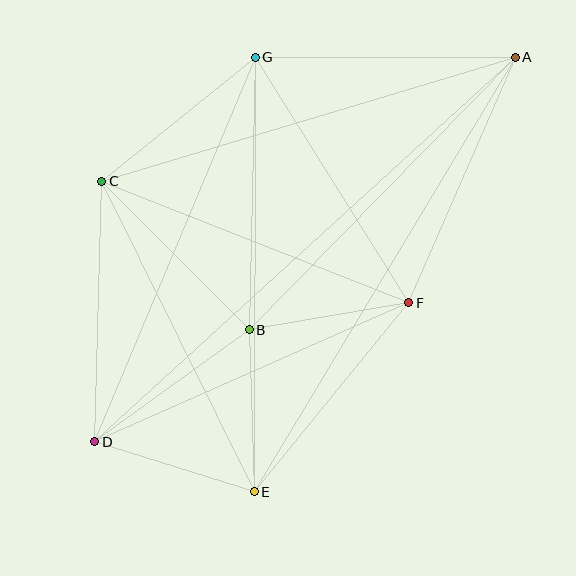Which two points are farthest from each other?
Points A and D are farthest from each other.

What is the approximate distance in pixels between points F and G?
The distance between F and G is approximately 290 pixels.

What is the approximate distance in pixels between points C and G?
The distance between C and G is approximately 197 pixels.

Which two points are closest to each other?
Points B and E are closest to each other.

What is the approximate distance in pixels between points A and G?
The distance between A and G is approximately 260 pixels.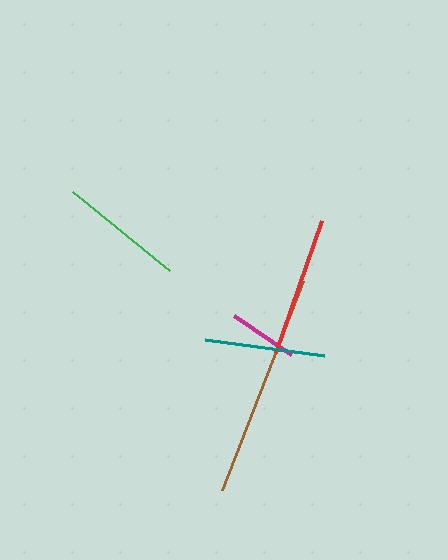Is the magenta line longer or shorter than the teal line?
The teal line is longer than the magenta line.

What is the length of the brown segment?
The brown segment is approximately 224 pixels long.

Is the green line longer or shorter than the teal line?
The green line is longer than the teal line.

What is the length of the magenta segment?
The magenta segment is approximately 69 pixels long.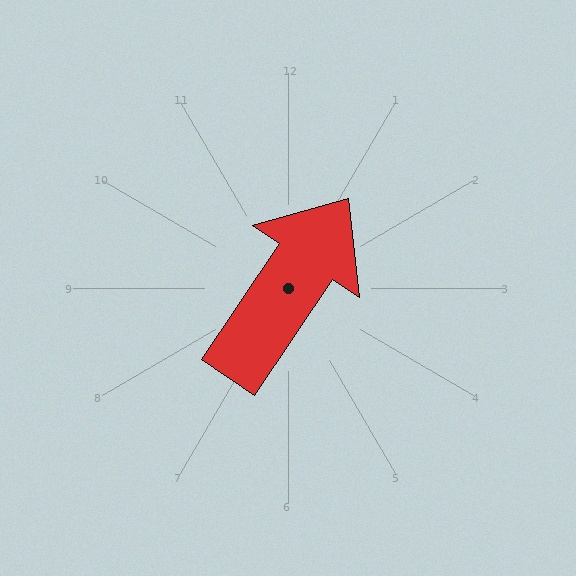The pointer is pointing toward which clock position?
Roughly 1 o'clock.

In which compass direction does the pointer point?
Northeast.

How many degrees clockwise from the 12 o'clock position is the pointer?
Approximately 34 degrees.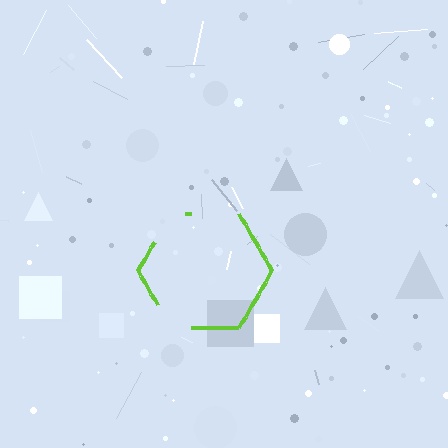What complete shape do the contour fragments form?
The contour fragments form a hexagon.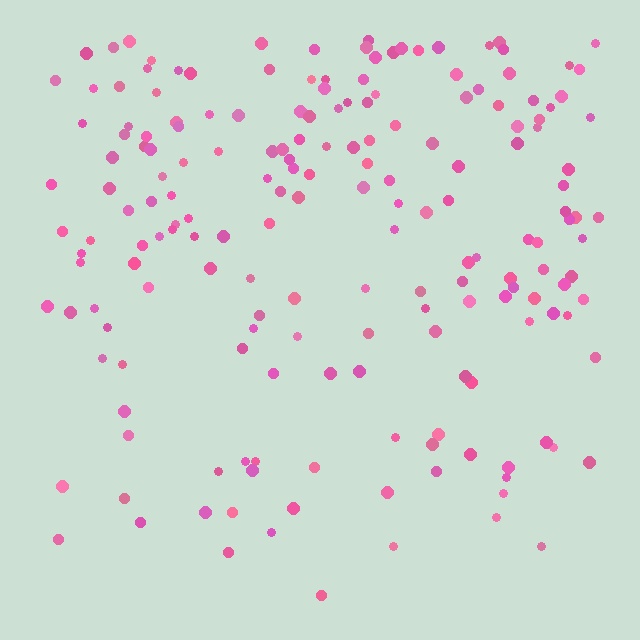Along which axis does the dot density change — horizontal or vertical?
Vertical.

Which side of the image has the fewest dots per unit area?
The bottom.